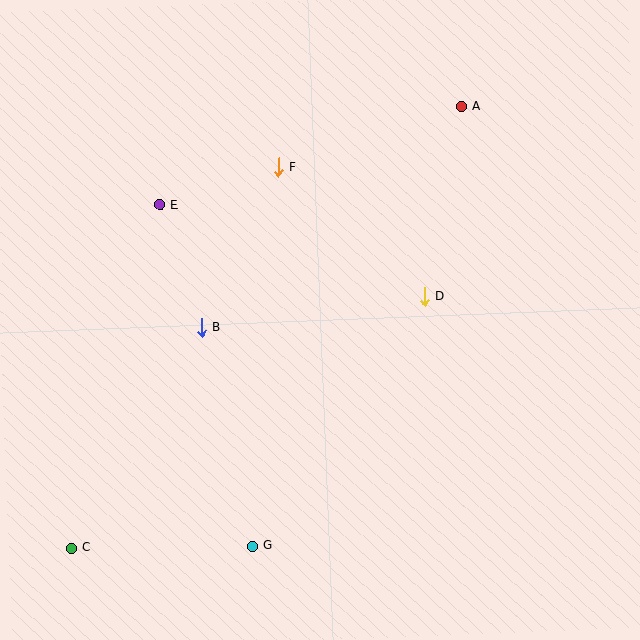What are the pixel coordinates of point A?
Point A is at (461, 107).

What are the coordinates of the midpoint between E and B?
The midpoint between E and B is at (181, 266).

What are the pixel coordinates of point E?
Point E is at (160, 205).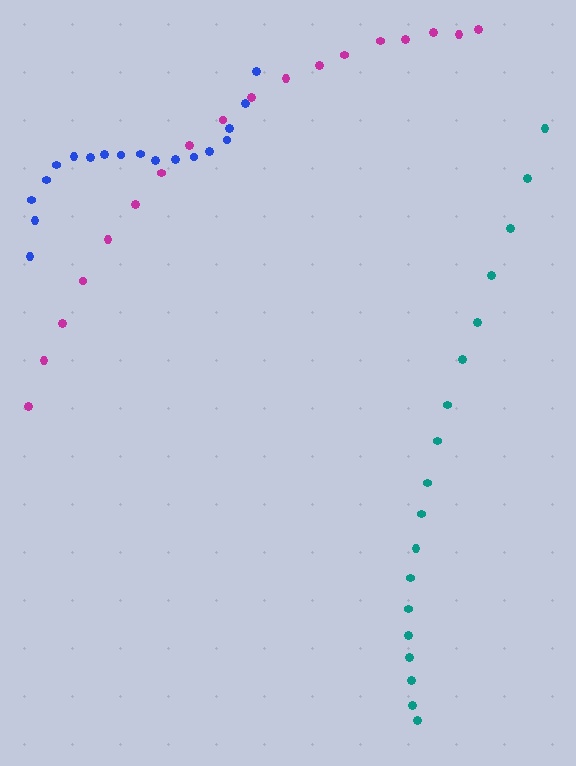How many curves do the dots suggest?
There are 3 distinct paths.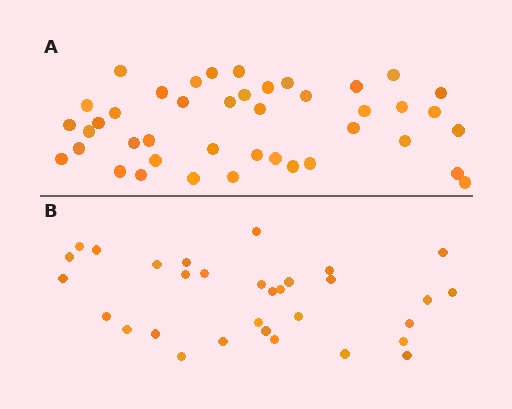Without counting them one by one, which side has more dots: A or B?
Region A (the top region) has more dots.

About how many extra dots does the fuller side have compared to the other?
Region A has roughly 12 or so more dots than region B.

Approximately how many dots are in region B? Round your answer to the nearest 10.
About 30 dots. (The exact count is 31, which rounds to 30.)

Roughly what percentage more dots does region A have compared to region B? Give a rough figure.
About 35% more.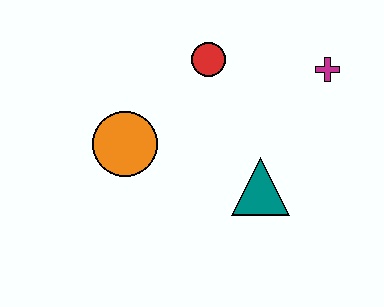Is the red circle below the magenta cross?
No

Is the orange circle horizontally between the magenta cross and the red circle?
No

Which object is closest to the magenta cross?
The red circle is closest to the magenta cross.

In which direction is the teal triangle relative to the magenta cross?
The teal triangle is below the magenta cross.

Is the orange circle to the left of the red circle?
Yes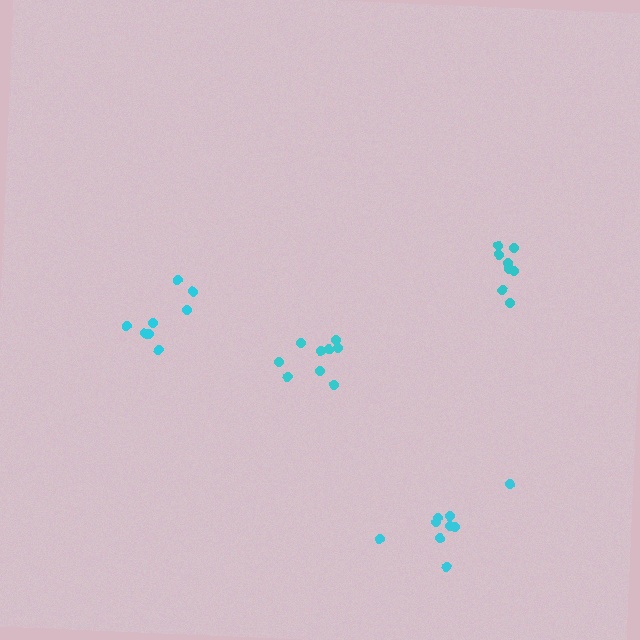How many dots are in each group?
Group 1: 8 dots, Group 2: 9 dots, Group 3: 8 dots, Group 4: 9 dots (34 total).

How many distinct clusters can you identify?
There are 4 distinct clusters.